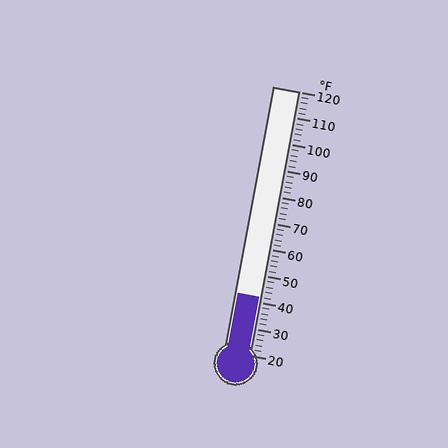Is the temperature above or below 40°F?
The temperature is above 40°F.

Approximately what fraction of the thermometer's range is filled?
The thermometer is filled to approximately 20% of its range.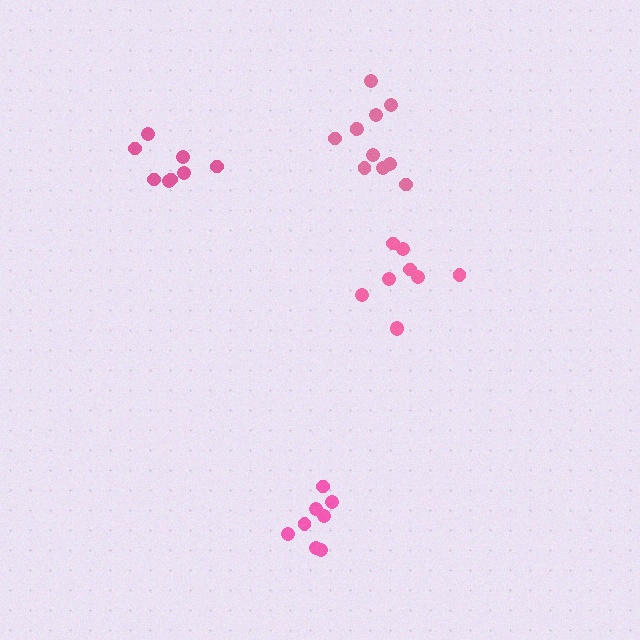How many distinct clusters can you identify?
There are 4 distinct clusters.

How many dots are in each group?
Group 1: 8 dots, Group 2: 11 dots, Group 3: 8 dots, Group 4: 9 dots (36 total).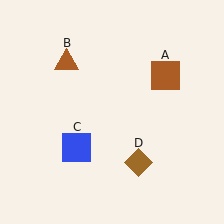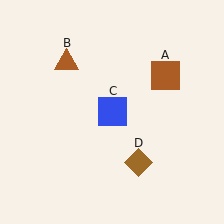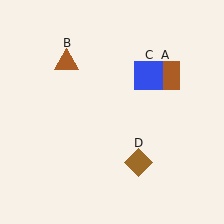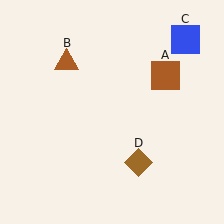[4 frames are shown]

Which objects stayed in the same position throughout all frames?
Brown square (object A) and brown triangle (object B) and brown diamond (object D) remained stationary.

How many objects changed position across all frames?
1 object changed position: blue square (object C).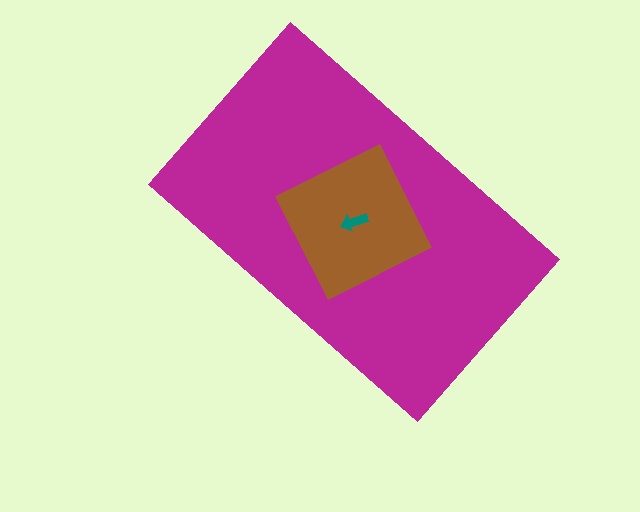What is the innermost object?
The teal arrow.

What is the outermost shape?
The magenta rectangle.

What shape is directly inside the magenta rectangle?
The brown square.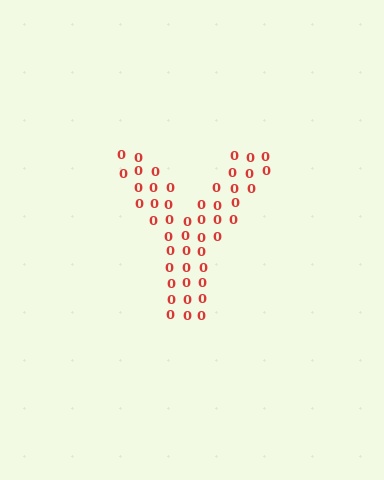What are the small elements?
The small elements are digit 0's.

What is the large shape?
The large shape is the letter Y.